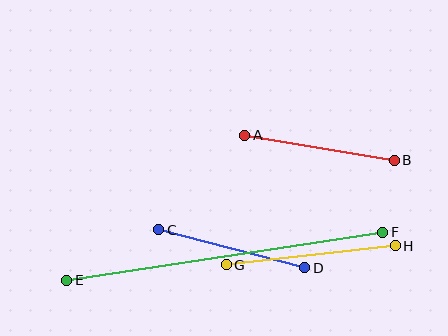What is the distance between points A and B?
The distance is approximately 152 pixels.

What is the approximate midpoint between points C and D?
The midpoint is at approximately (232, 249) pixels.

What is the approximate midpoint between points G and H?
The midpoint is at approximately (311, 255) pixels.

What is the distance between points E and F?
The distance is approximately 319 pixels.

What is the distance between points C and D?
The distance is approximately 151 pixels.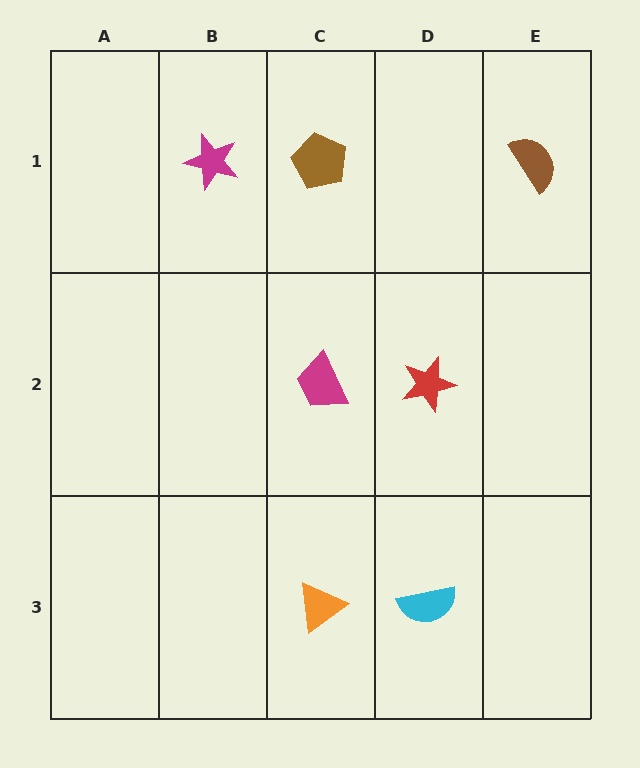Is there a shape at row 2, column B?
No, that cell is empty.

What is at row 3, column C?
An orange triangle.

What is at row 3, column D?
A cyan semicircle.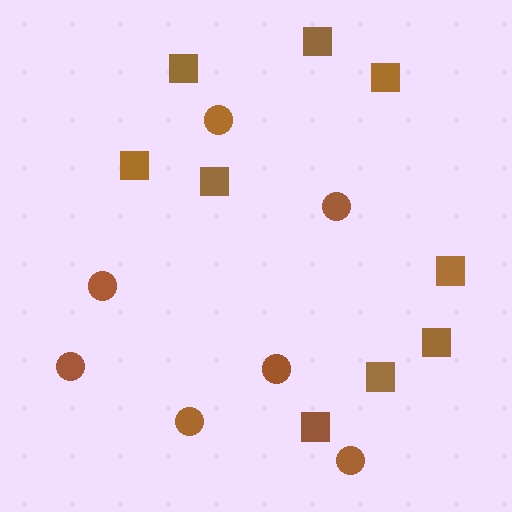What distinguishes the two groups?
There are 2 groups: one group of circles (7) and one group of squares (9).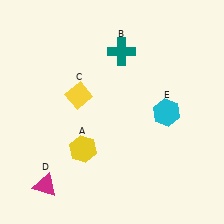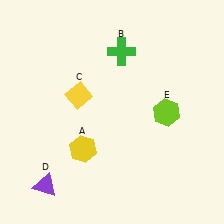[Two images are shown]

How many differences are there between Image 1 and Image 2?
There are 3 differences between the two images.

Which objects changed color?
B changed from teal to green. D changed from magenta to purple. E changed from cyan to lime.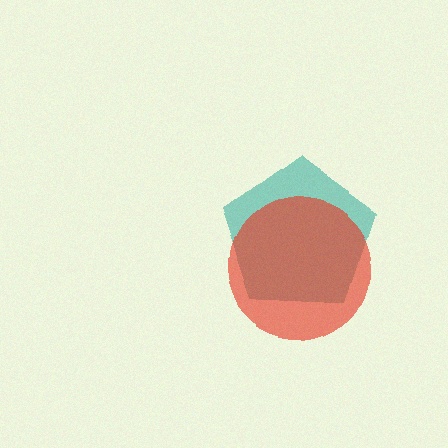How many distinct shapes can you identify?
There are 2 distinct shapes: a teal pentagon, a red circle.